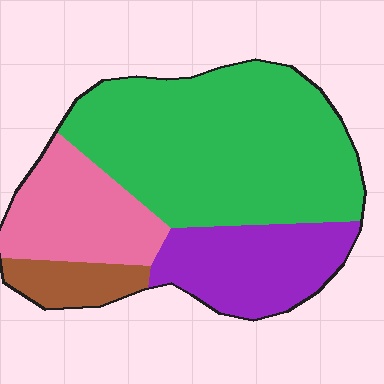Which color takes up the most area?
Green, at roughly 50%.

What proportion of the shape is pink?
Pink covers around 20% of the shape.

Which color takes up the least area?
Brown, at roughly 10%.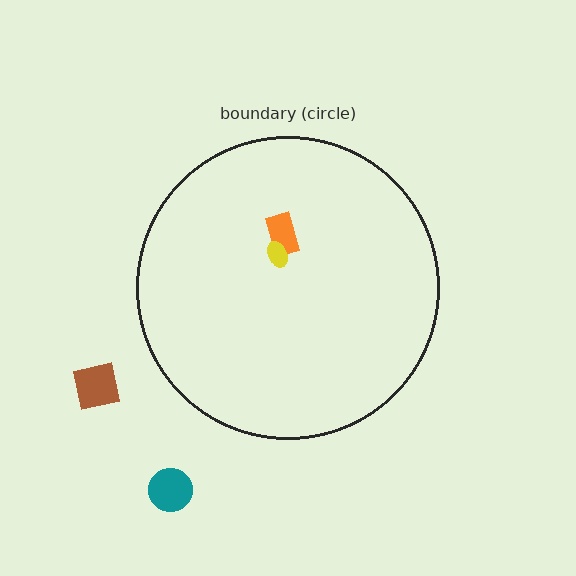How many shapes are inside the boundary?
2 inside, 2 outside.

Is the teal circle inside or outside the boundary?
Outside.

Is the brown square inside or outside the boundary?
Outside.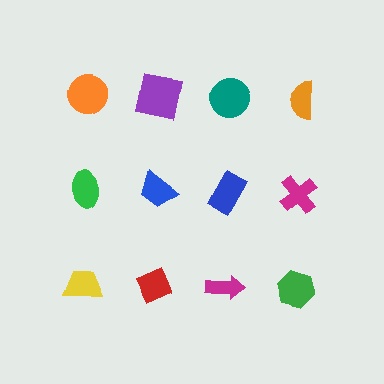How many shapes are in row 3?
4 shapes.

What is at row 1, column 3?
A teal circle.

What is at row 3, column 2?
A red diamond.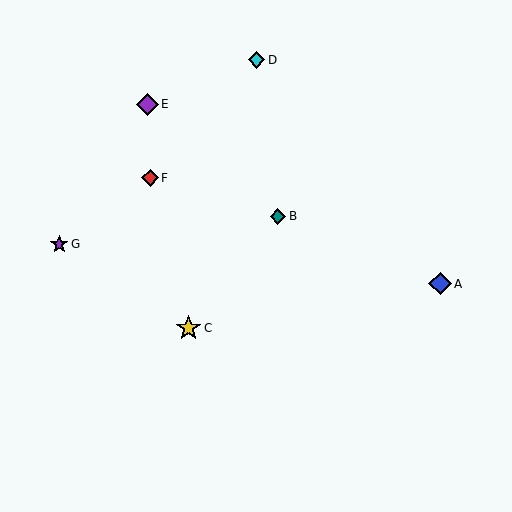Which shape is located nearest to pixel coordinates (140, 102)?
The purple diamond (labeled E) at (147, 104) is nearest to that location.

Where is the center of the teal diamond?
The center of the teal diamond is at (278, 216).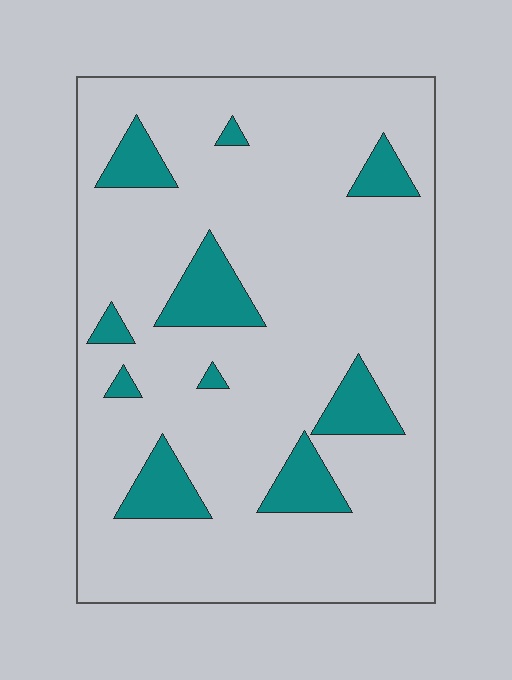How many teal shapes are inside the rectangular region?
10.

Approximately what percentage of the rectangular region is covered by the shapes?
Approximately 15%.